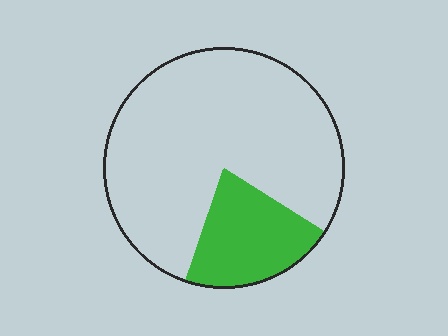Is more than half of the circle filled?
No.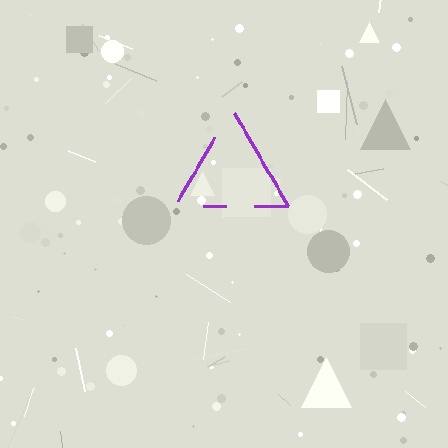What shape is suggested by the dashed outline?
The dashed outline suggests a triangle.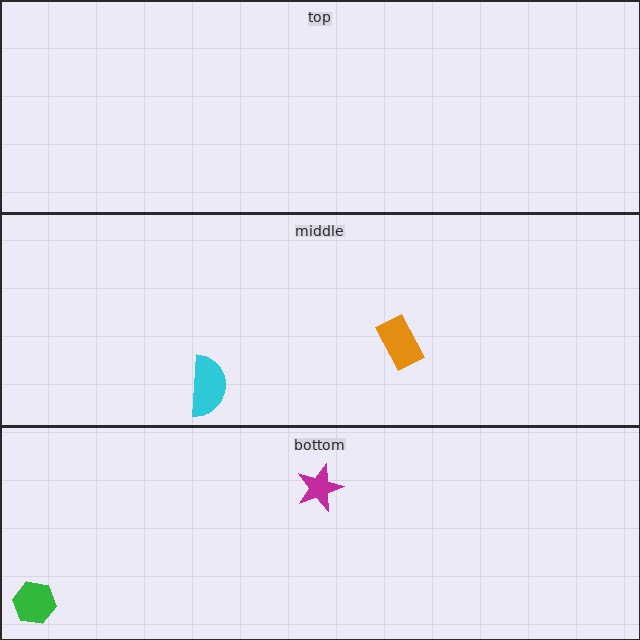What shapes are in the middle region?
The orange rectangle, the cyan semicircle.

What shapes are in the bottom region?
The green hexagon, the magenta star.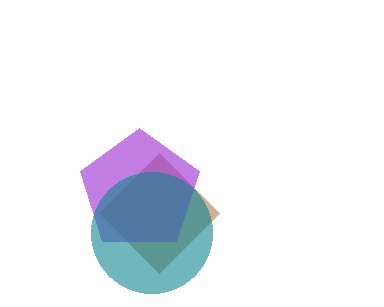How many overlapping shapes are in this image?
There are 3 overlapping shapes in the image.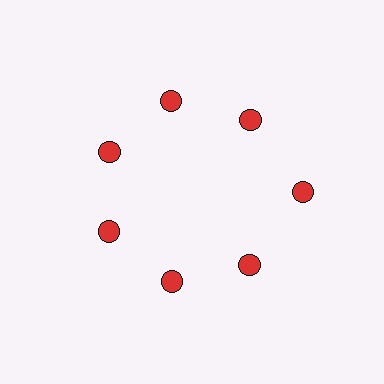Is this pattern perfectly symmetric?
No. The 7 red circles are arranged in a ring, but one element near the 3 o'clock position is pushed outward from the center, breaking the 7-fold rotational symmetry.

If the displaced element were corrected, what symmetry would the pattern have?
It would have 7-fold rotational symmetry — the pattern would map onto itself every 51 degrees.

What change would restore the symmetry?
The symmetry would be restored by moving it inward, back onto the ring so that all 7 circles sit at equal angles and equal distance from the center.